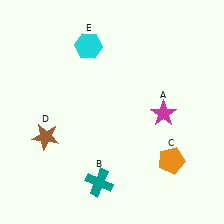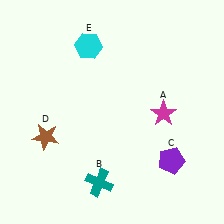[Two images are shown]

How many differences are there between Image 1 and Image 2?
There is 1 difference between the two images.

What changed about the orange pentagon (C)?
In Image 1, C is orange. In Image 2, it changed to purple.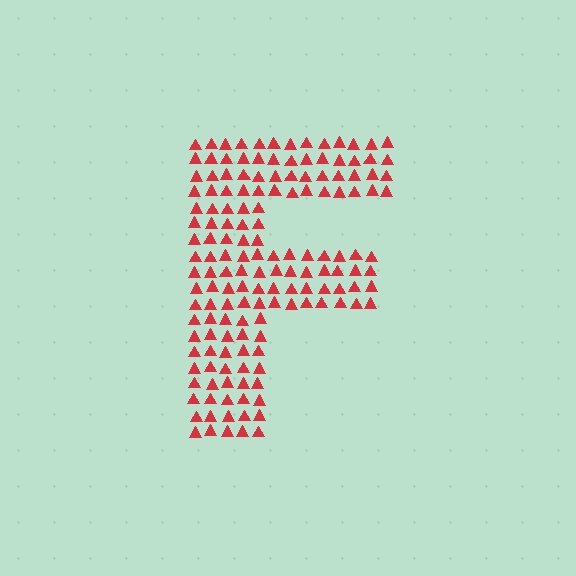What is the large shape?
The large shape is the letter F.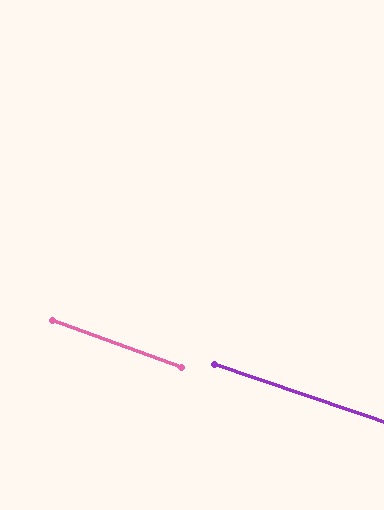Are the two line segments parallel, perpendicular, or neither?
Parallel — their directions differ by only 1.1°.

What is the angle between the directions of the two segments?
Approximately 1 degree.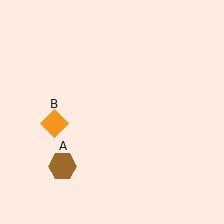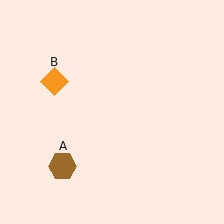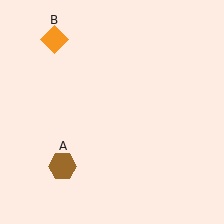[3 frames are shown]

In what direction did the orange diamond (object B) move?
The orange diamond (object B) moved up.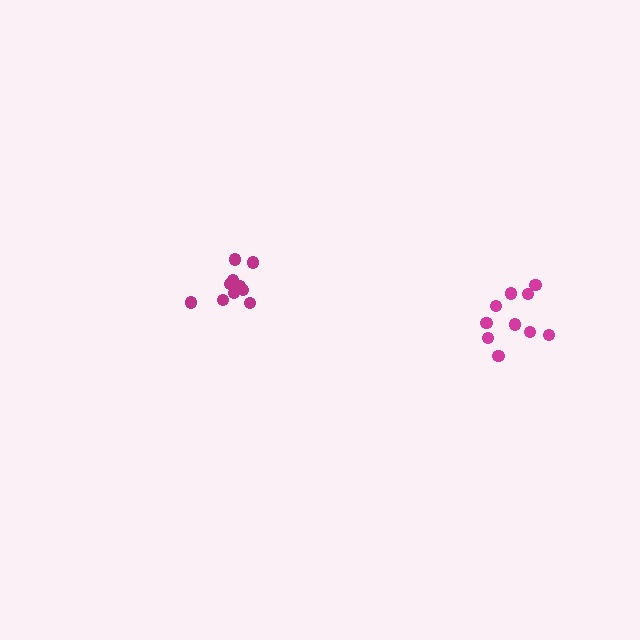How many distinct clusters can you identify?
There are 2 distinct clusters.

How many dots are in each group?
Group 1: 10 dots, Group 2: 11 dots (21 total).